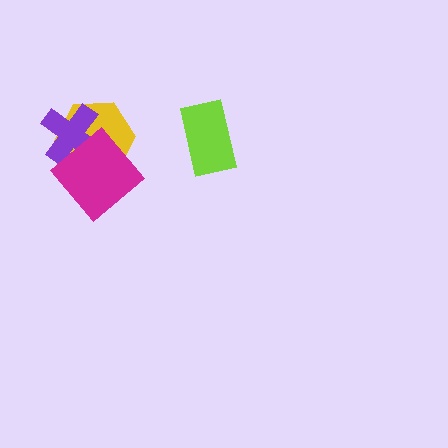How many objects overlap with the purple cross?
2 objects overlap with the purple cross.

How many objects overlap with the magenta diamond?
2 objects overlap with the magenta diamond.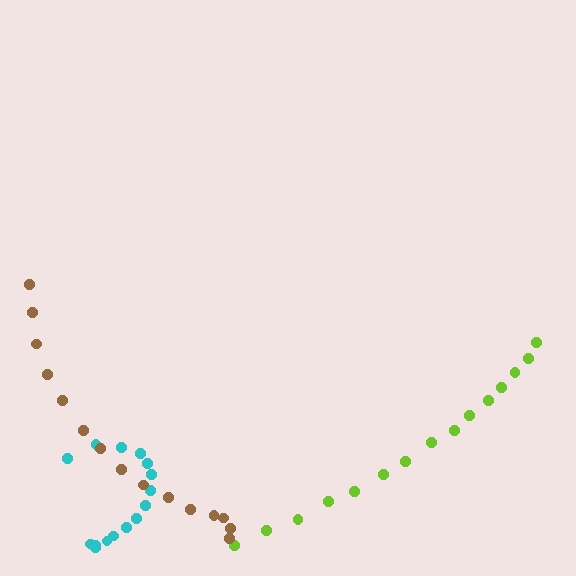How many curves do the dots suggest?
There are 3 distinct paths.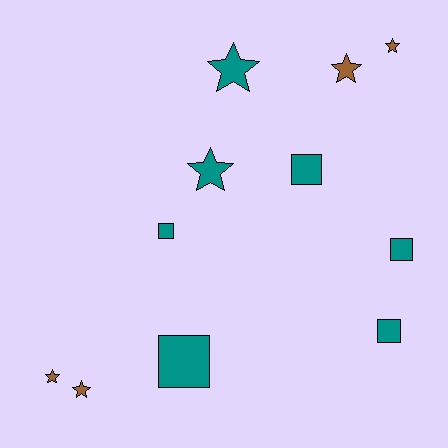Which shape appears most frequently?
Star, with 6 objects.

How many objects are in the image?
There are 11 objects.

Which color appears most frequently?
Teal, with 7 objects.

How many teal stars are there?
There are 2 teal stars.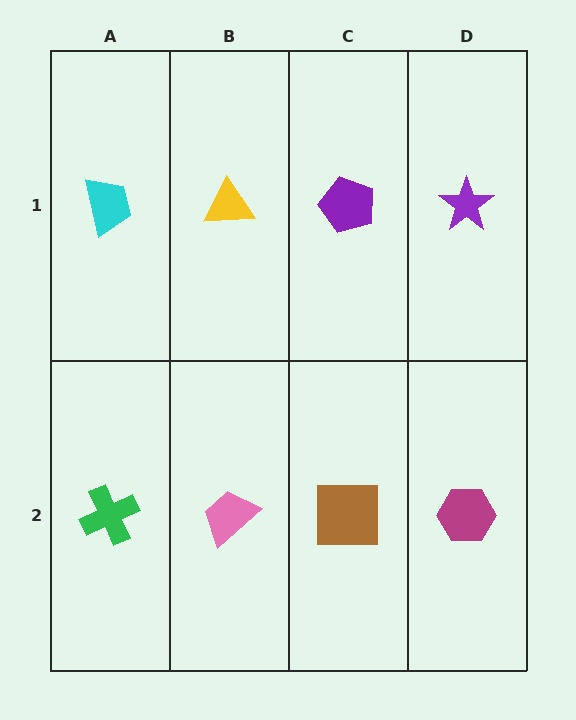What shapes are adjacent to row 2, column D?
A purple star (row 1, column D), a brown square (row 2, column C).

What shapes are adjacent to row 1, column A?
A green cross (row 2, column A), a yellow triangle (row 1, column B).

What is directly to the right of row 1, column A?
A yellow triangle.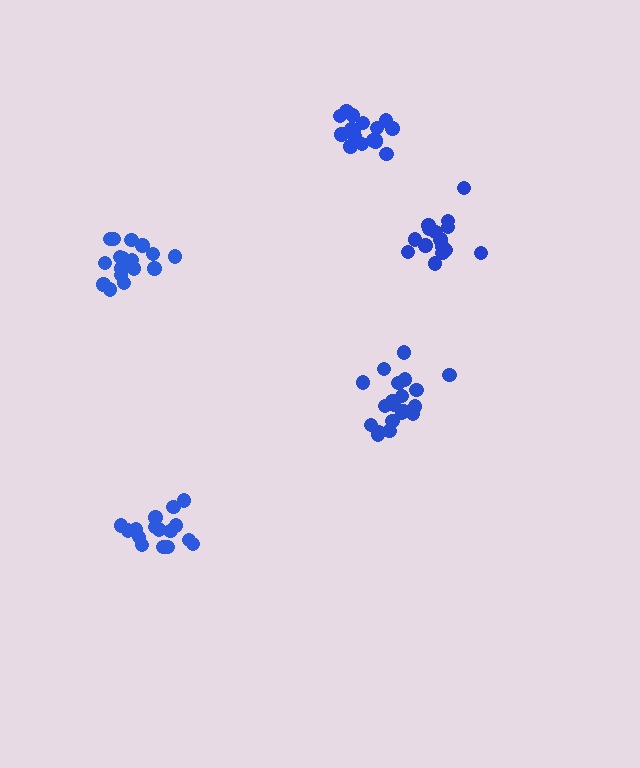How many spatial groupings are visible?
There are 5 spatial groupings.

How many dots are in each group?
Group 1: 16 dots, Group 2: 20 dots, Group 3: 17 dots, Group 4: 18 dots, Group 5: 15 dots (86 total).